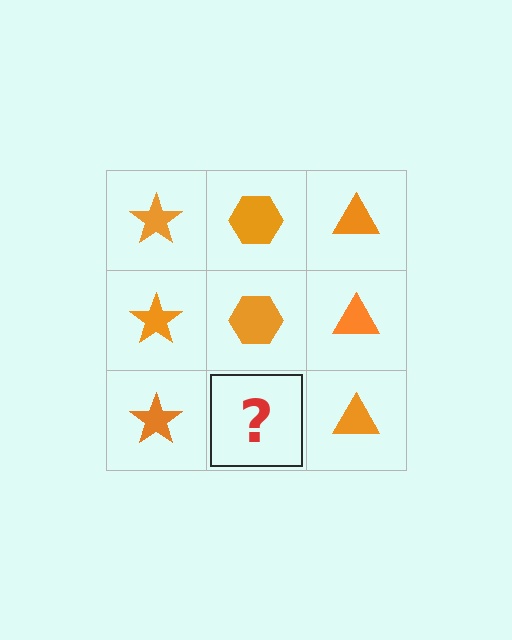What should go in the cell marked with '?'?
The missing cell should contain an orange hexagon.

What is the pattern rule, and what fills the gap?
The rule is that each column has a consistent shape. The gap should be filled with an orange hexagon.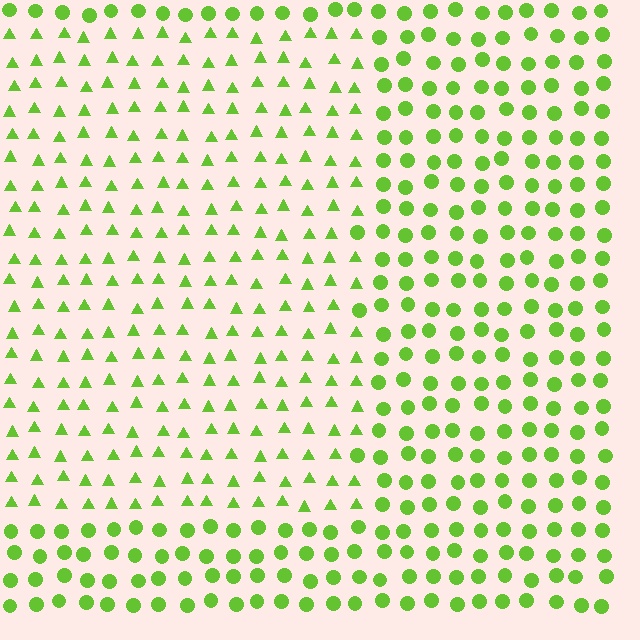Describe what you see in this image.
The image is filled with small lime elements arranged in a uniform grid. A rectangle-shaped region contains triangles, while the surrounding area contains circles. The boundary is defined purely by the change in element shape.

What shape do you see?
I see a rectangle.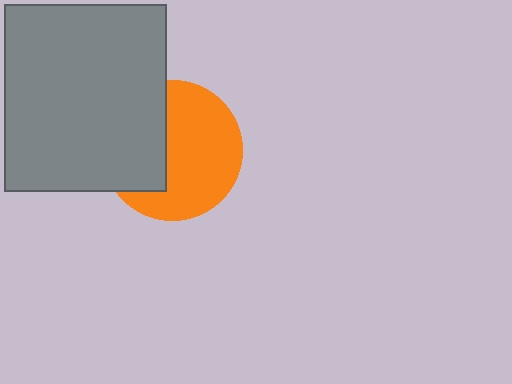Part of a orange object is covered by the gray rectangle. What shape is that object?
It is a circle.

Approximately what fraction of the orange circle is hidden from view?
Roughly 39% of the orange circle is hidden behind the gray rectangle.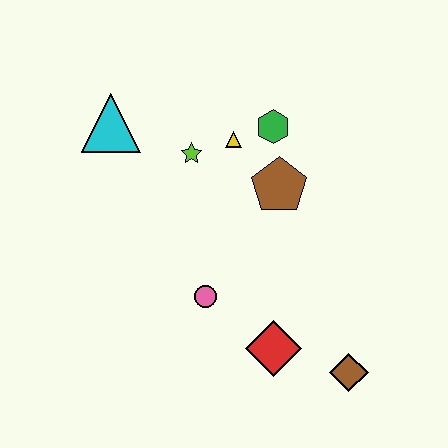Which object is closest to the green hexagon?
The yellow triangle is closest to the green hexagon.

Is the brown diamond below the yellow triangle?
Yes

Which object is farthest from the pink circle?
The cyan triangle is farthest from the pink circle.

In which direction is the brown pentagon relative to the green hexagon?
The brown pentagon is below the green hexagon.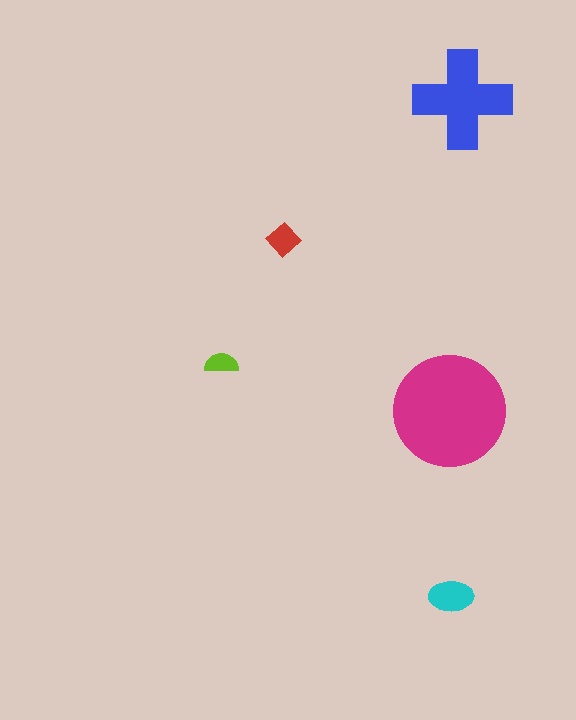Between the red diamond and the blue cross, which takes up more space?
The blue cross.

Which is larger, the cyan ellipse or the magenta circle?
The magenta circle.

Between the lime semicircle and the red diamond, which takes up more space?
The red diamond.